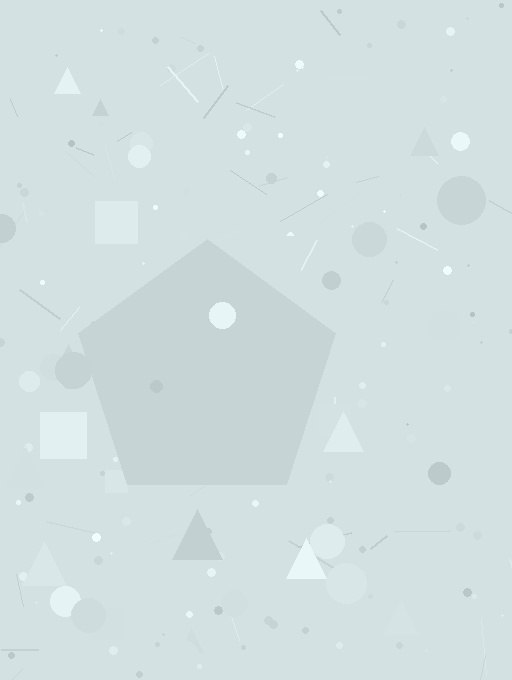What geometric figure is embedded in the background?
A pentagon is embedded in the background.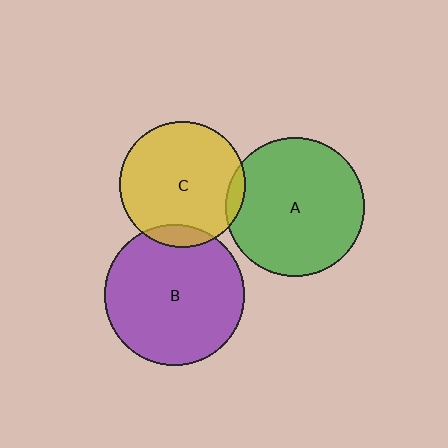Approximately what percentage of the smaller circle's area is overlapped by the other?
Approximately 5%.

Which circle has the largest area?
Circle B (purple).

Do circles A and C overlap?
Yes.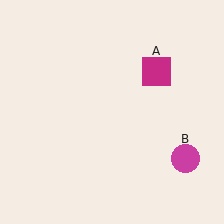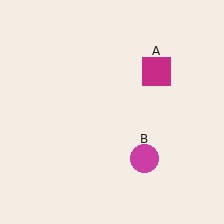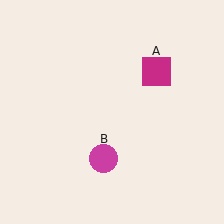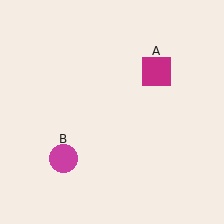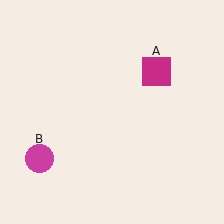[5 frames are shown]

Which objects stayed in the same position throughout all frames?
Magenta square (object A) remained stationary.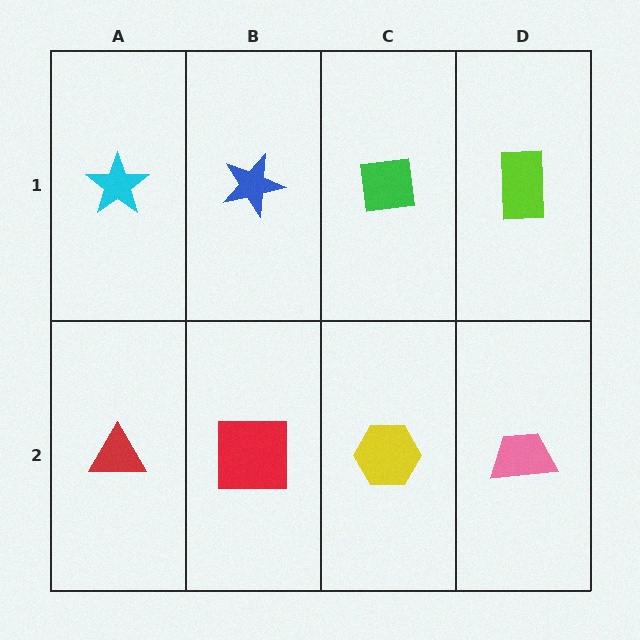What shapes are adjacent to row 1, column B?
A red square (row 2, column B), a cyan star (row 1, column A), a green square (row 1, column C).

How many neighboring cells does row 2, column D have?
2.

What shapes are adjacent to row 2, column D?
A lime rectangle (row 1, column D), a yellow hexagon (row 2, column C).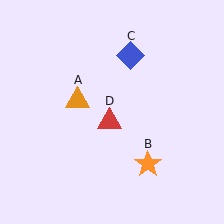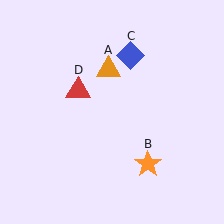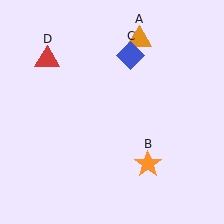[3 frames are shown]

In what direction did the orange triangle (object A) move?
The orange triangle (object A) moved up and to the right.